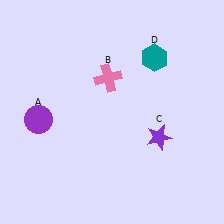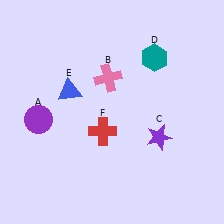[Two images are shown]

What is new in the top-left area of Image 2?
A blue triangle (E) was added in the top-left area of Image 2.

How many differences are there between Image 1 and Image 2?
There are 2 differences between the two images.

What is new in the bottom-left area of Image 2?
A red cross (F) was added in the bottom-left area of Image 2.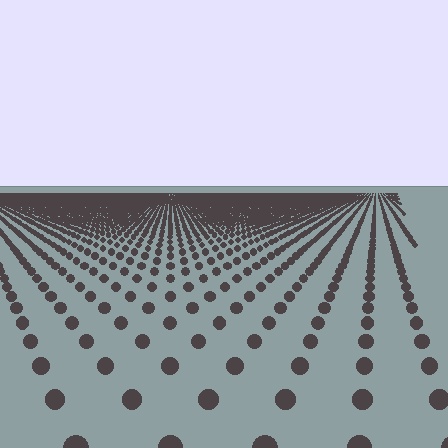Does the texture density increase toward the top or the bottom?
Density increases toward the top.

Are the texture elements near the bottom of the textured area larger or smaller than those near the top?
Larger. Near the bottom, elements are closer to the viewer and appear at a bigger on-screen size.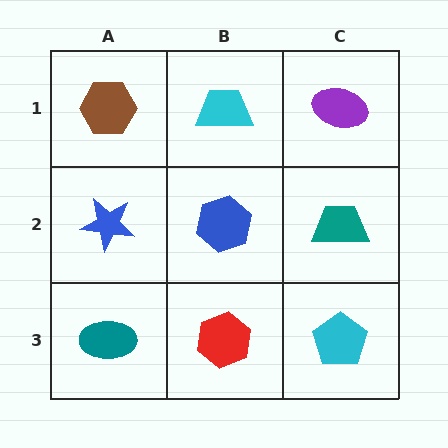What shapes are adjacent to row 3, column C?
A teal trapezoid (row 2, column C), a red hexagon (row 3, column B).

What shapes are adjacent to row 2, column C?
A purple ellipse (row 1, column C), a cyan pentagon (row 3, column C), a blue hexagon (row 2, column B).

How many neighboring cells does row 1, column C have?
2.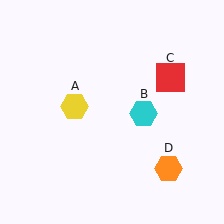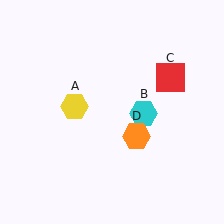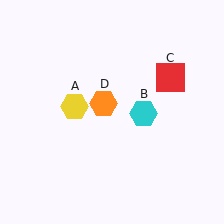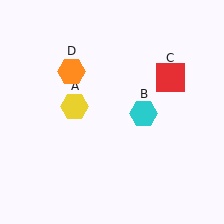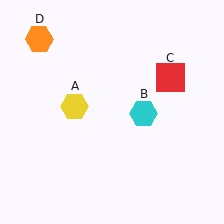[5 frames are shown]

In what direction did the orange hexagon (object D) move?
The orange hexagon (object D) moved up and to the left.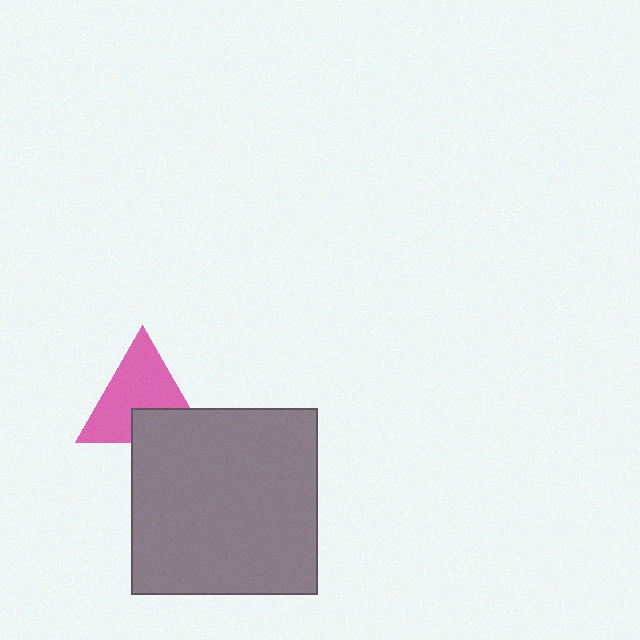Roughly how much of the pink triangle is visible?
Most of it is visible (roughly 69%).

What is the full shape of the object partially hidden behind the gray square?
The partially hidden object is a pink triangle.